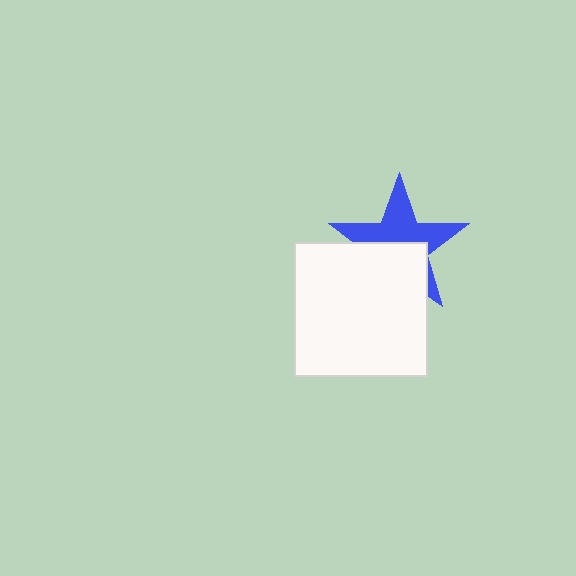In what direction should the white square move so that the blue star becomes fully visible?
The white square should move down. That is the shortest direction to clear the overlap and leave the blue star fully visible.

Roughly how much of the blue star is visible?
About half of it is visible (roughly 54%).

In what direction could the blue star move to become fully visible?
The blue star could move up. That would shift it out from behind the white square entirely.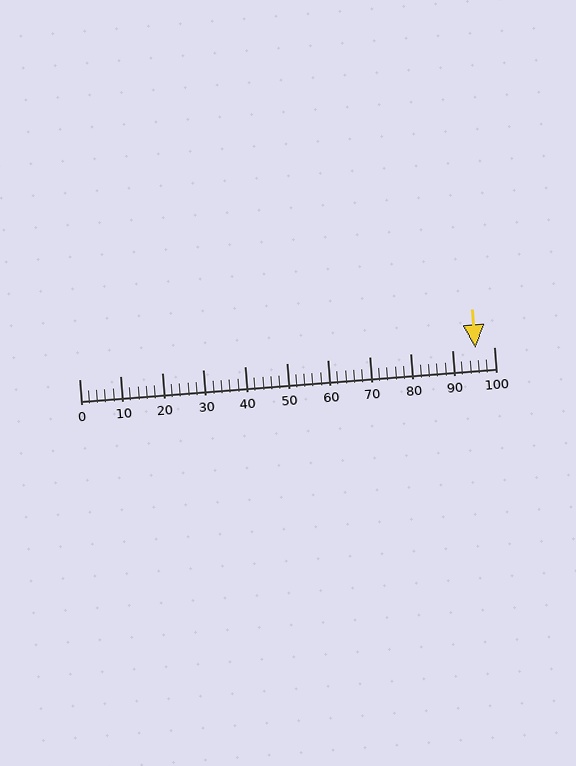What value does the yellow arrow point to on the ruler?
The yellow arrow points to approximately 96.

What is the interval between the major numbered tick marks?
The major tick marks are spaced 10 units apart.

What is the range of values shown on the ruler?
The ruler shows values from 0 to 100.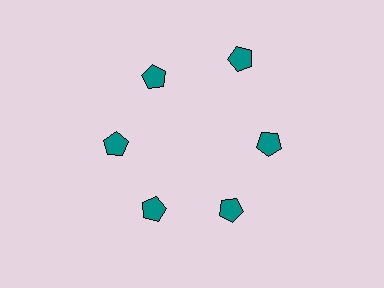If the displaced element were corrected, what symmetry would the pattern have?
It would have 6-fold rotational symmetry — the pattern would map onto itself every 60 degrees.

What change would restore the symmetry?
The symmetry would be restored by moving it inward, back onto the ring so that all 6 pentagons sit at equal angles and equal distance from the center.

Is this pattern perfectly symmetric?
No. The 6 teal pentagons are arranged in a ring, but one element near the 1 o'clock position is pushed outward from the center, breaking the 6-fold rotational symmetry.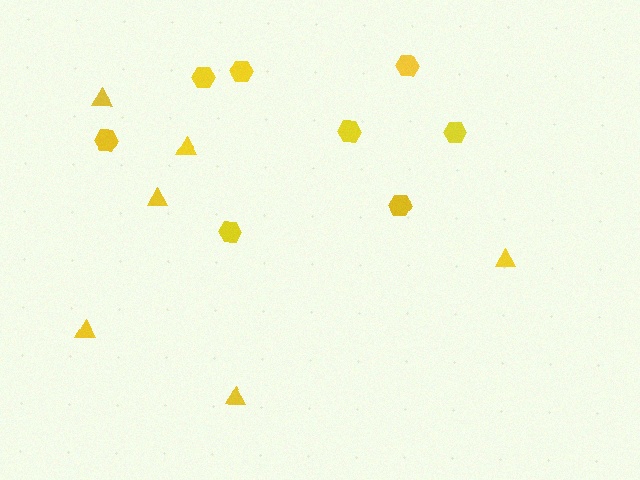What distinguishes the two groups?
There are 2 groups: one group of triangles (6) and one group of hexagons (8).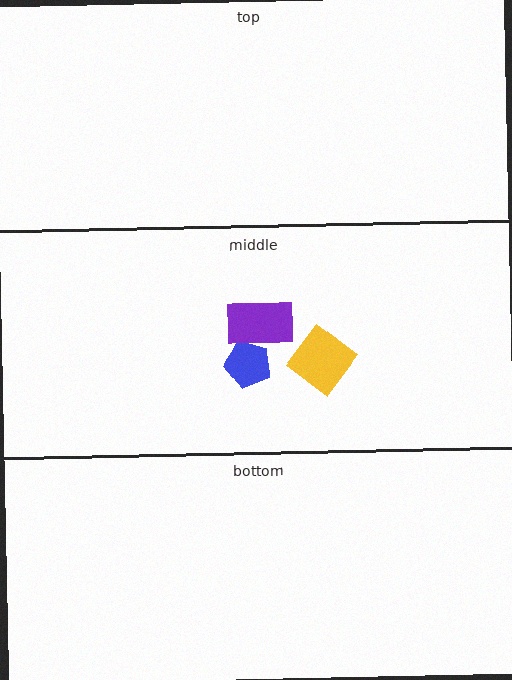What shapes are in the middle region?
The blue pentagon, the yellow diamond, the purple rectangle.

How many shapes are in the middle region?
3.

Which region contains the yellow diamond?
The middle region.